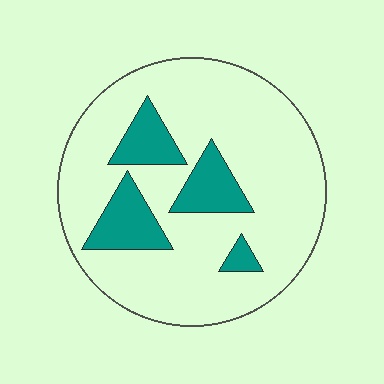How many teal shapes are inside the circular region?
4.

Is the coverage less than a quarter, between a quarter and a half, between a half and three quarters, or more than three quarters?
Less than a quarter.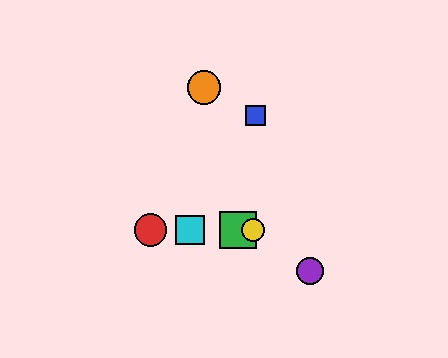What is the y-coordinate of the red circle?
The red circle is at y≈230.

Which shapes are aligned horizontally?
The red circle, the green square, the yellow circle, the cyan square are aligned horizontally.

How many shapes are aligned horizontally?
4 shapes (the red circle, the green square, the yellow circle, the cyan square) are aligned horizontally.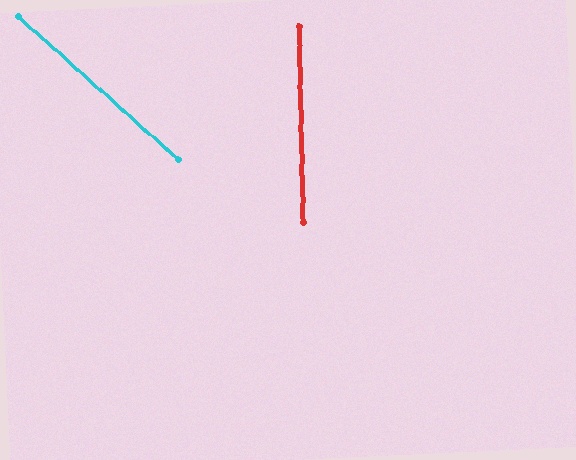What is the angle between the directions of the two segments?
Approximately 47 degrees.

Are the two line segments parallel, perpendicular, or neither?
Neither parallel nor perpendicular — they differ by about 47°.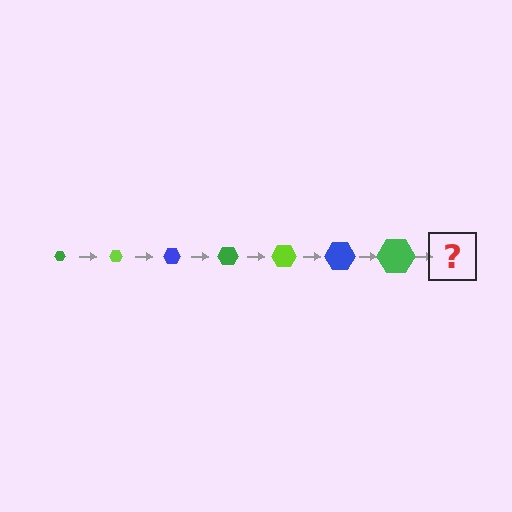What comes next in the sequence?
The next element should be a lime hexagon, larger than the previous one.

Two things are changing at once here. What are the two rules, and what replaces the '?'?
The two rules are that the hexagon grows larger each step and the color cycles through green, lime, and blue. The '?' should be a lime hexagon, larger than the previous one.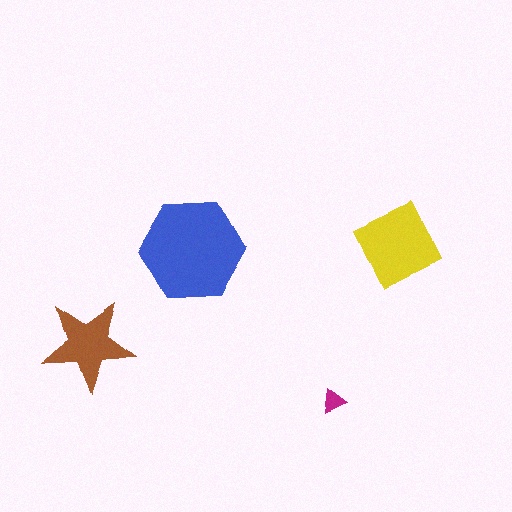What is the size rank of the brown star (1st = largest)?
3rd.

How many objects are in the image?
There are 4 objects in the image.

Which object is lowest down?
The magenta triangle is bottommost.